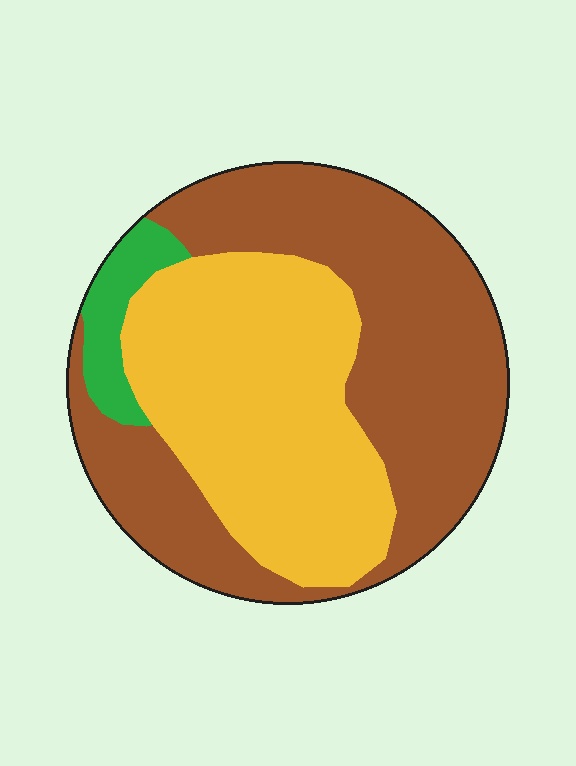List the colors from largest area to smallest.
From largest to smallest: brown, yellow, green.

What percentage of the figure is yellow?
Yellow covers roughly 40% of the figure.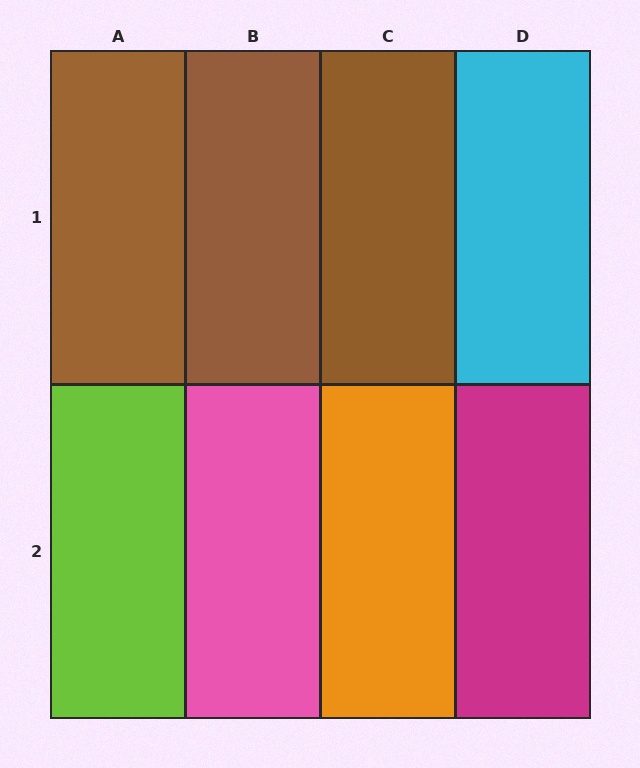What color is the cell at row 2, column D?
Magenta.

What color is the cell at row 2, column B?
Pink.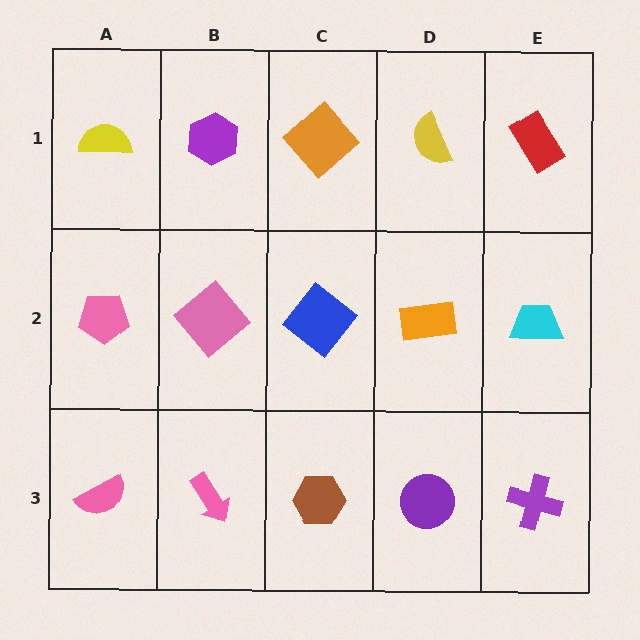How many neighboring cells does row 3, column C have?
3.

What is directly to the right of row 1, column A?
A purple hexagon.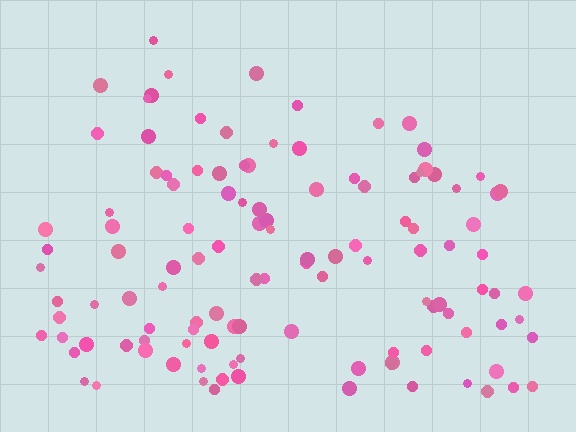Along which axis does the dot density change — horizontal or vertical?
Vertical.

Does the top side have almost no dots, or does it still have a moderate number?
Still a moderate number, just noticeably fewer than the bottom.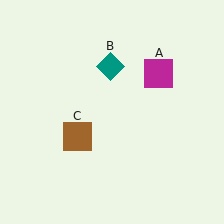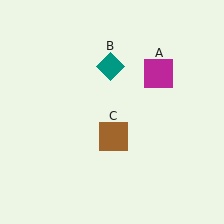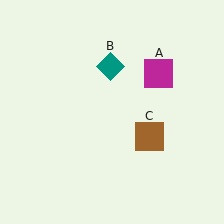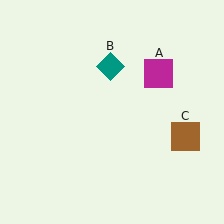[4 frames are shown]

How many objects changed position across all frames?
1 object changed position: brown square (object C).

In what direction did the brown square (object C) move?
The brown square (object C) moved right.